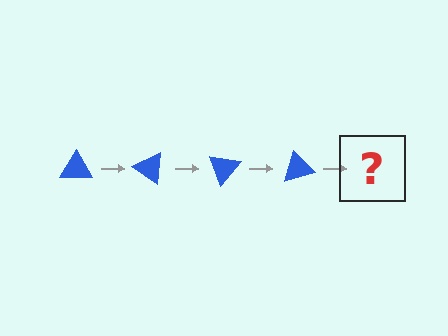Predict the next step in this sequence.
The next step is a blue triangle rotated 140 degrees.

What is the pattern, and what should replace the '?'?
The pattern is that the triangle rotates 35 degrees each step. The '?' should be a blue triangle rotated 140 degrees.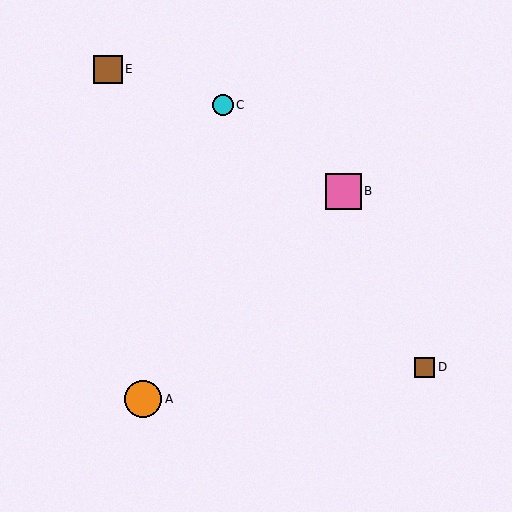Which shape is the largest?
The orange circle (labeled A) is the largest.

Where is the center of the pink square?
The center of the pink square is at (343, 191).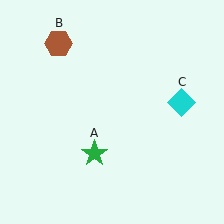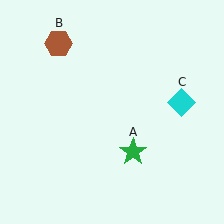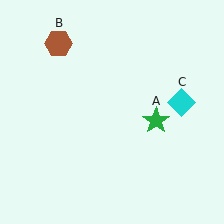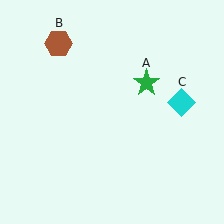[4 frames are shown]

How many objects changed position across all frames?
1 object changed position: green star (object A).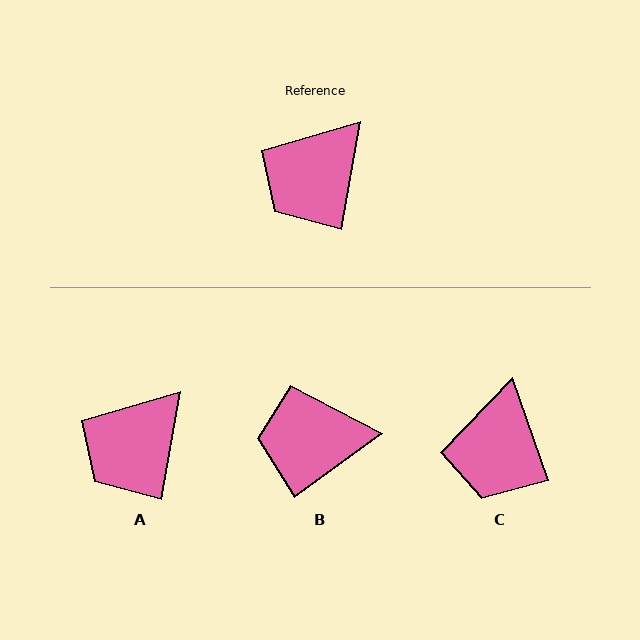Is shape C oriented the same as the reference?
No, it is off by about 30 degrees.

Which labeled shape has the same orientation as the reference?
A.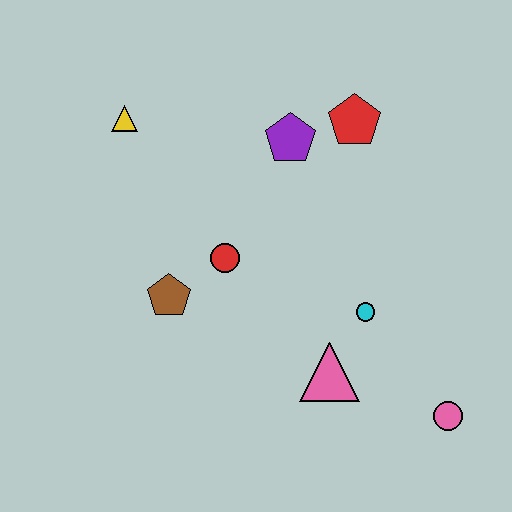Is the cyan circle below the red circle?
Yes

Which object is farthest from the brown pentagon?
The pink circle is farthest from the brown pentagon.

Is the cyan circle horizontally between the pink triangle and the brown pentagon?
No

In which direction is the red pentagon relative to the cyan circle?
The red pentagon is above the cyan circle.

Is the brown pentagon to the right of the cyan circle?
No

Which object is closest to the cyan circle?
The pink triangle is closest to the cyan circle.